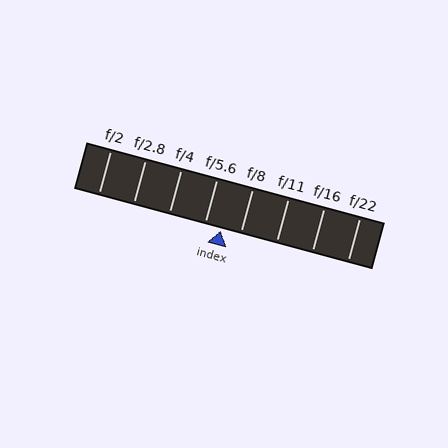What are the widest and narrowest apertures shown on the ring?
The widest aperture shown is f/2 and the narrowest is f/22.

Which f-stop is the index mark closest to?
The index mark is closest to f/5.6.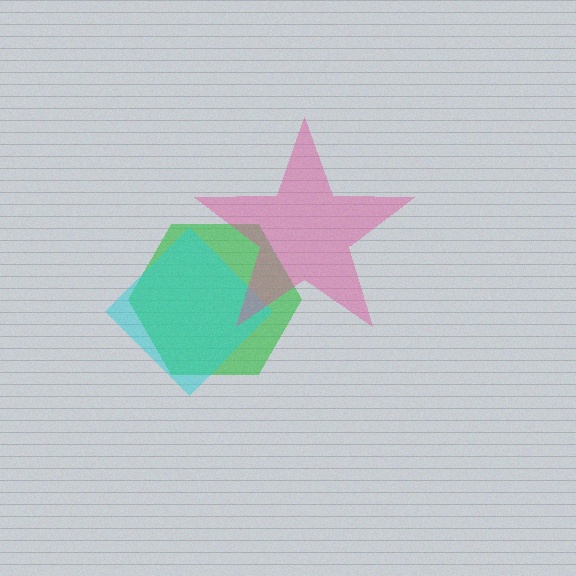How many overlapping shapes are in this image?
There are 3 overlapping shapes in the image.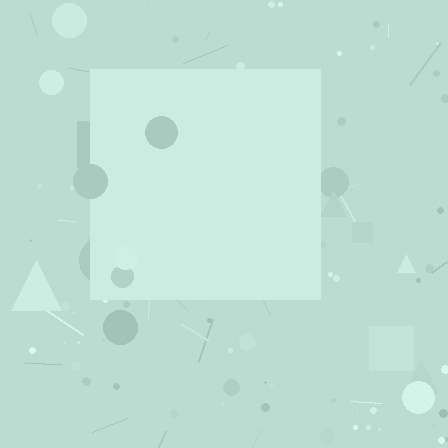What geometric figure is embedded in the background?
A square is embedded in the background.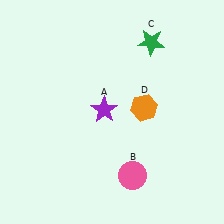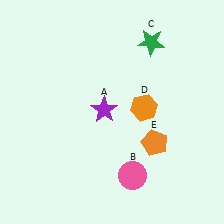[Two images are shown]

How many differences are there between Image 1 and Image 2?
There is 1 difference between the two images.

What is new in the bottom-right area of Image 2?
An orange pentagon (E) was added in the bottom-right area of Image 2.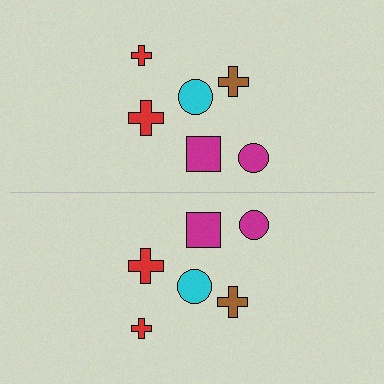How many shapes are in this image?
There are 12 shapes in this image.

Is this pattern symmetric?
Yes, this pattern has bilateral (reflection) symmetry.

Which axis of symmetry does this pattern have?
The pattern has a horizontal axis of symmetry running through the center of the image.